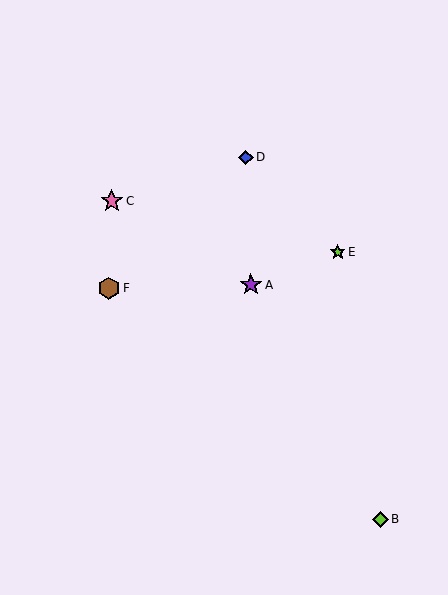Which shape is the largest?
The pink star (labeled C) is the largest.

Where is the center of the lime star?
The center of the lime star is at (338, 252).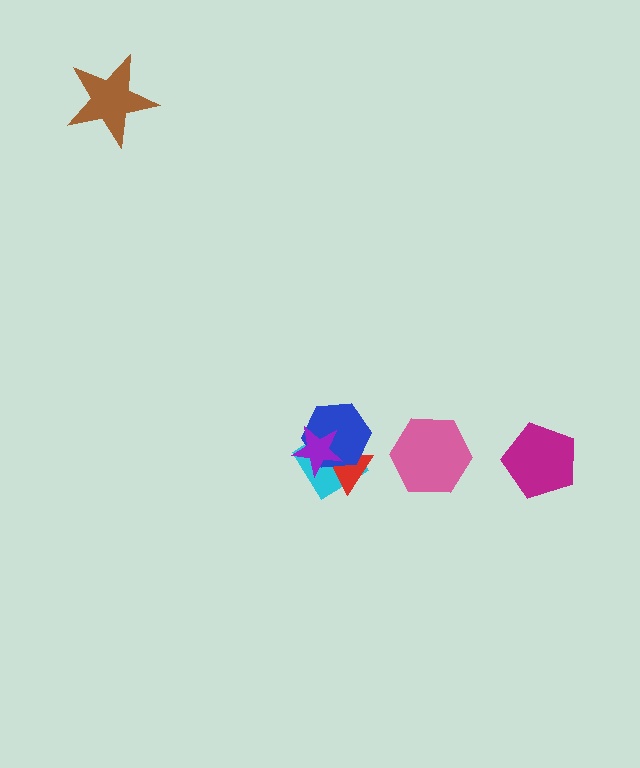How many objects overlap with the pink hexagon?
0 objects overlap with the pink hexagon.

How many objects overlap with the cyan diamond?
3 objects overlap with the cyan diamond.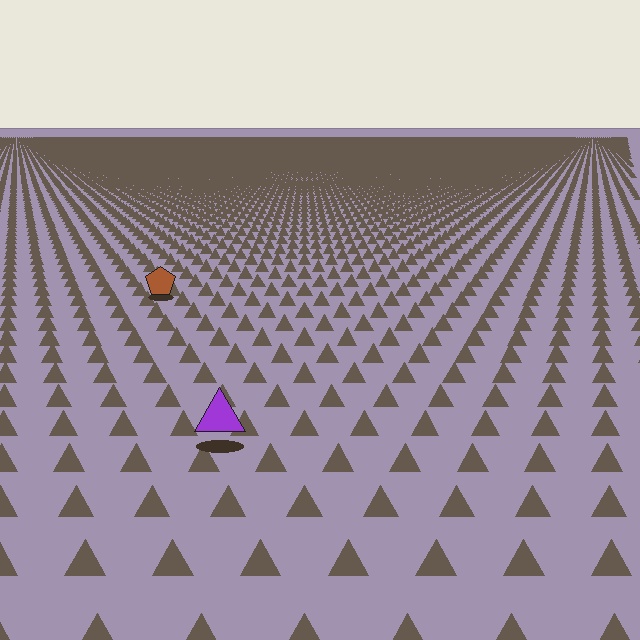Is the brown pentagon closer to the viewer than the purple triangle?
No. The purple triangle is closer — you can tell from the texture gradient: the ground texture is coarser near it.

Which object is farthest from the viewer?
The brown pentagon is farthest from the viewer. It appears smaller and the ground texture around it is denser.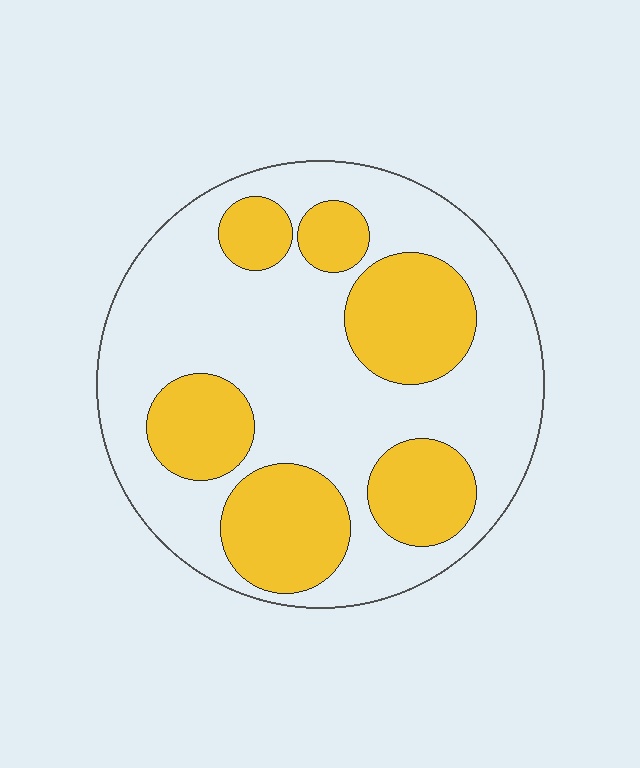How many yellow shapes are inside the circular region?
6.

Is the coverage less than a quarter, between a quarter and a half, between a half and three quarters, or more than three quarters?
Between a quarter and a half.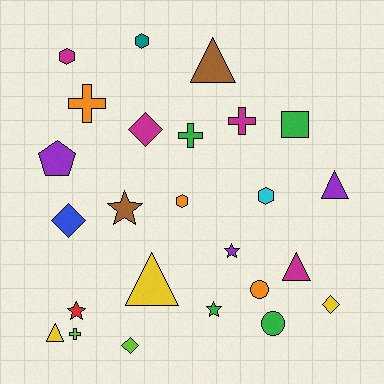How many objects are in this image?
There are 25 objects.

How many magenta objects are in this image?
There are 4 magenta objects.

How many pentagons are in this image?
There is 1 pentagon.